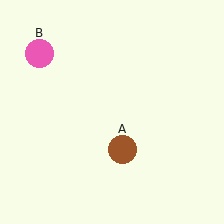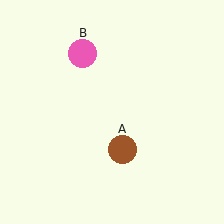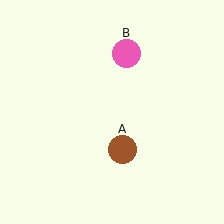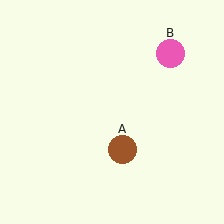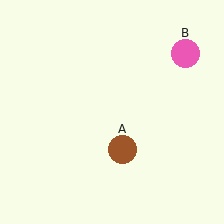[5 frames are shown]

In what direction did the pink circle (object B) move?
The pink circle (object B) moved right.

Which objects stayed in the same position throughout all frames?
Brown circle (object A) remained stationary.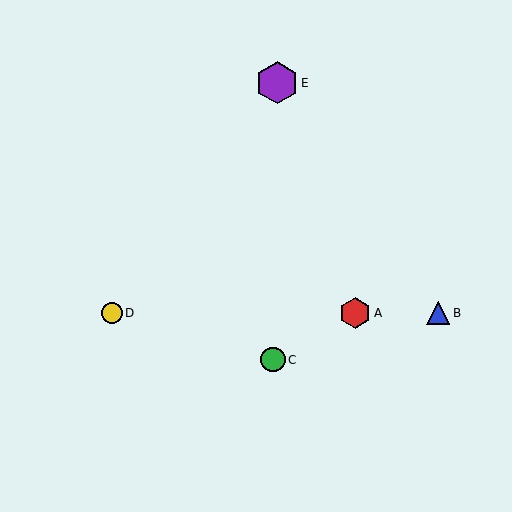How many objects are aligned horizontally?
3 objects (A, B, D) are aligned horizontally.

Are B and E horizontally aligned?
No, B is at y≈313 and E is at y≈83.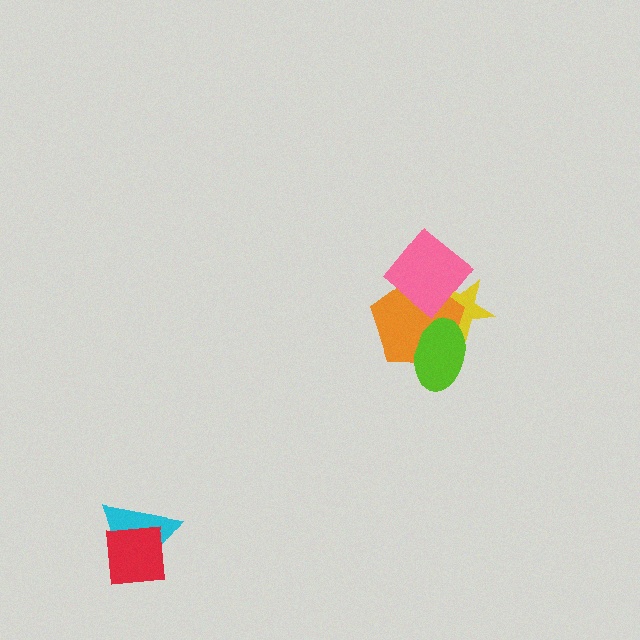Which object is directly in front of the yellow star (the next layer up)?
The orange pentagon is directly in front of the yellow star.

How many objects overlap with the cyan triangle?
1 object overlaps with the cyan triangle.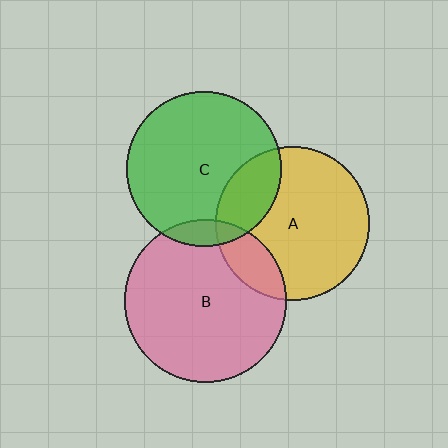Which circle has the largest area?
Circle B (pink).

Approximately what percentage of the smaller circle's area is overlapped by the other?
Approximately 20%.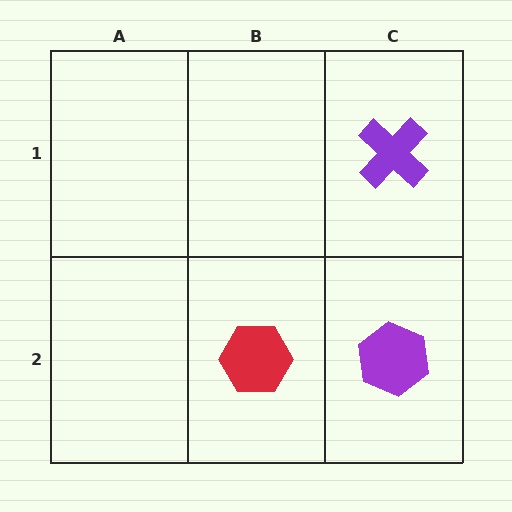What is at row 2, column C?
A purple hexagon.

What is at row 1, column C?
A purple cross.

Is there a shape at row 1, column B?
No, that cell is empty.